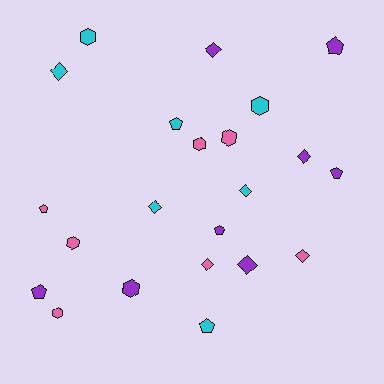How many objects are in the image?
There are 22 objects.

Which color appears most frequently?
Purple, with 8 objects.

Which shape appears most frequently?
Diamond, with 8 objects.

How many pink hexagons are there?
There are 4 pink hexagons.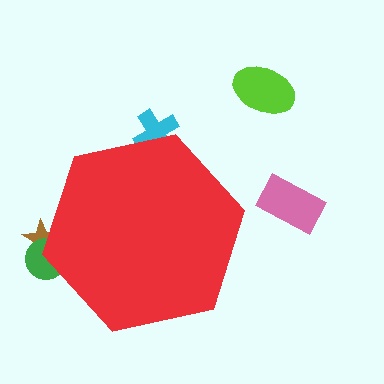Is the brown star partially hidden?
Yes, the brown star is partially hidden behind the red hexagon.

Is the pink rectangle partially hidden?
No, the pink rectangle is fully visible.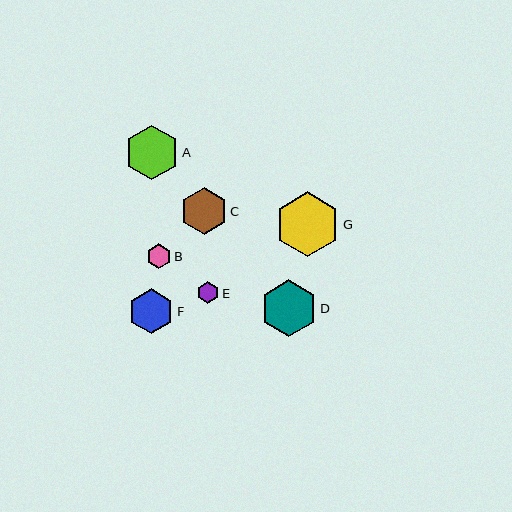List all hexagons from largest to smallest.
From largest to smallest: G, D, A, C, F, B, E.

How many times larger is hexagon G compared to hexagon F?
Hexagon G is approximately 1.4 times the size of hexagon F.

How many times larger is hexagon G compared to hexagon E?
Hexagon G is approximately 3.0 times the size of hexagon E.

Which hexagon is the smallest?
Hexagon E is the smallest with a size of approximately 21 pixels.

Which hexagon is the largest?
Hexagon G is the largest with a size of approximately 64 pixels.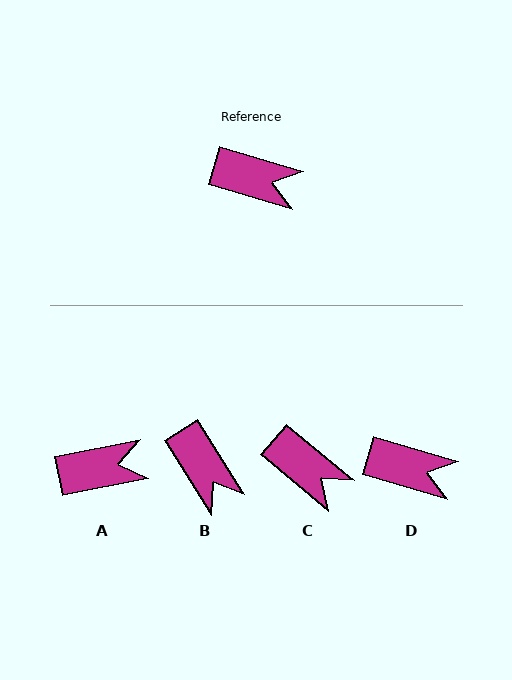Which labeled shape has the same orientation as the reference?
D.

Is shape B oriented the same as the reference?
No, it is off by about 42 degrees.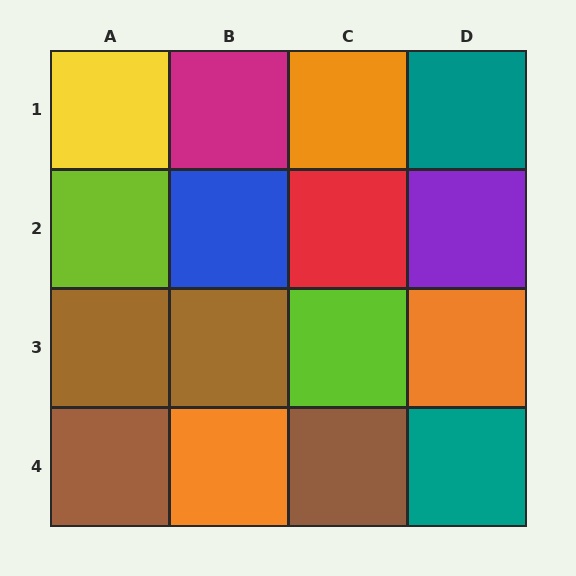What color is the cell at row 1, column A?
Yellow.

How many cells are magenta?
1 cell is magenta.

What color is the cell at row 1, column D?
Teal.